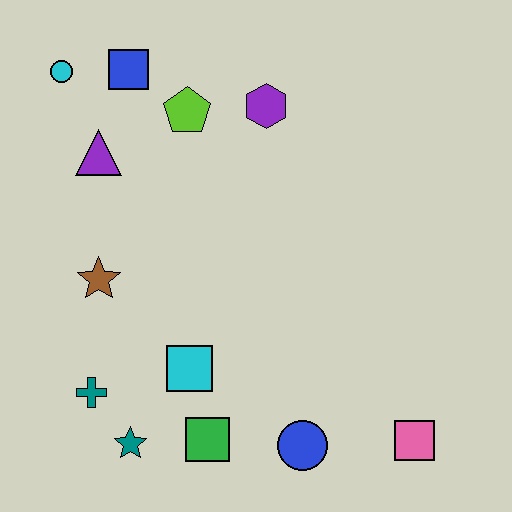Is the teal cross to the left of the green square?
Yes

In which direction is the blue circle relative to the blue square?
The blue circle is below the blue square.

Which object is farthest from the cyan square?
The cyan circle is farthest from the cyan square.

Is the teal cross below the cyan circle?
Yes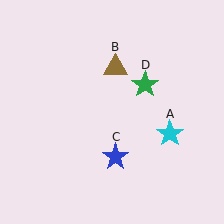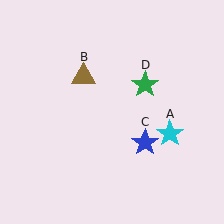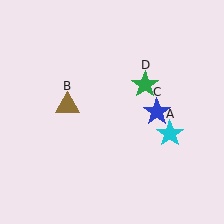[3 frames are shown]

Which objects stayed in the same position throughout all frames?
Cyan star (object A) and green star (object D) remained stationary.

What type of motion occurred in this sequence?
The brown triangle (object B), blue star (object C) rotated counterclockwise around the center of the scene.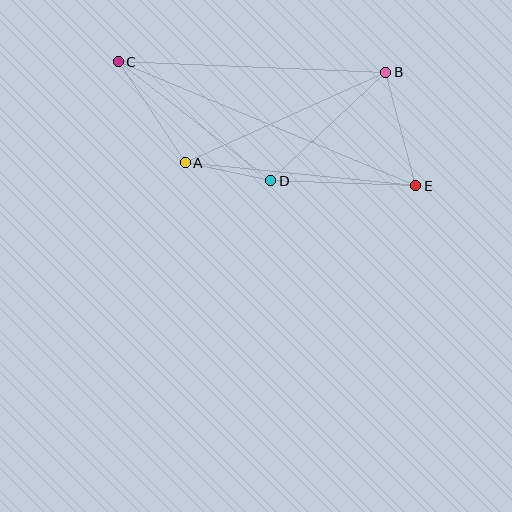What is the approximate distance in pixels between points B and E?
The distance between B and E is approximately 117 pixels.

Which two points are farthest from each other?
Points C and E are farthest from each other.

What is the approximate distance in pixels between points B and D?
The distance between B and D is approximately 158 pixels.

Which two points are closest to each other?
Points A and D are closest to each other.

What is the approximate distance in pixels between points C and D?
The distance between C and D is approximately 193 pixels.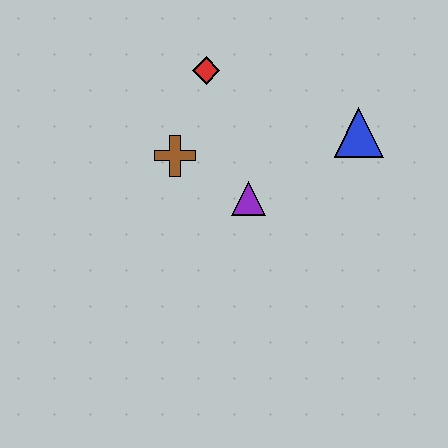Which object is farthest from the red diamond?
The blue triangle is farthest from the red diamond.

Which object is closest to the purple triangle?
The brown cross is closest to the purple triangle.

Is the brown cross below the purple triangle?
No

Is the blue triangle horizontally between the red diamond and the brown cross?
No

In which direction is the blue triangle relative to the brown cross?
The blue triangle is to the right of the brown cross.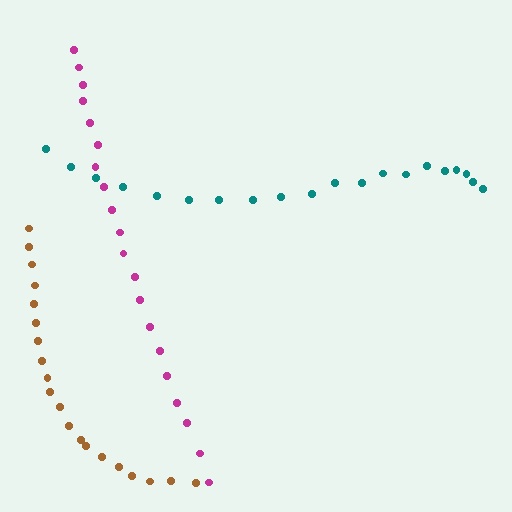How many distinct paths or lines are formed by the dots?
There are 3 distinct paths.